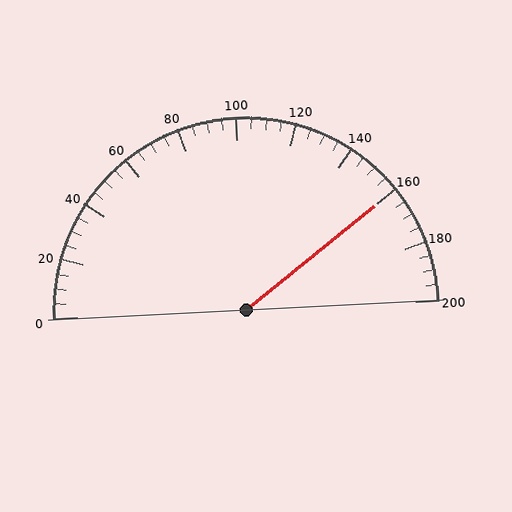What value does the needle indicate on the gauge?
The needle indicates approximately 160.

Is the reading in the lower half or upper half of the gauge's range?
The reading is in the upper half of the range (0 to 200).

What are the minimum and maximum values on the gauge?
The gauge ranges from 0 to 200.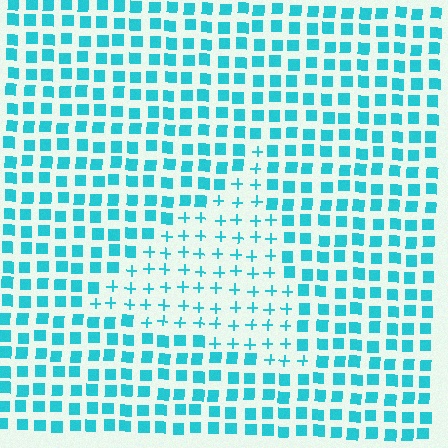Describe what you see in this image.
The image is filled with small cyan elements arranged in a uniform grid. A triangle-shaped region contains plus signs, while the surrounding area contains squares. The boundary is defined purely by the change in element shape.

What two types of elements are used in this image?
The image uses plus signs inside the triangle region and squares outside it.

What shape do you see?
I see a triangle.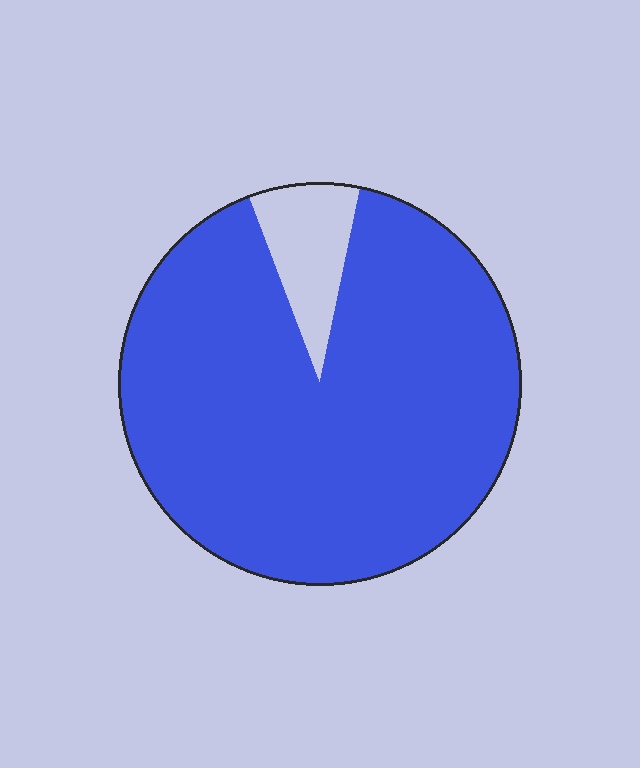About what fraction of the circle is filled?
About nine tenths (9/10).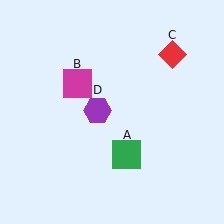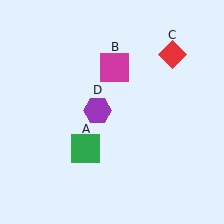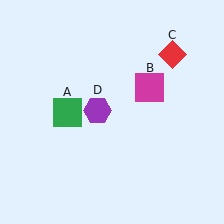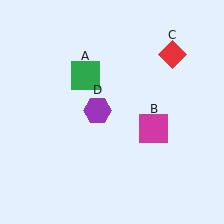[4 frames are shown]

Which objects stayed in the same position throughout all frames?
Red diamond (object C) and purple hexagon (object D) remained stationary.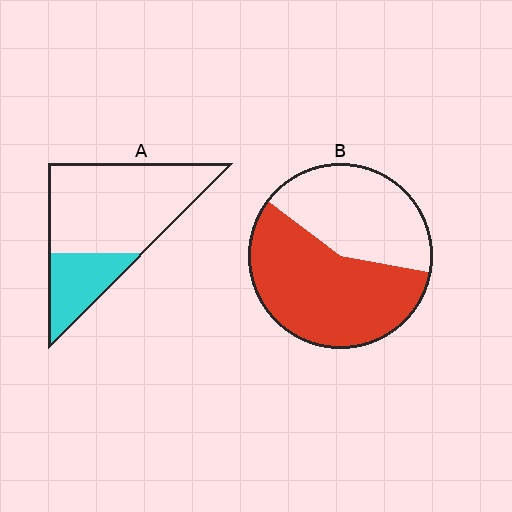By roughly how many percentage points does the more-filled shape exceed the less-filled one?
By roughly 30 percentage points (B over A).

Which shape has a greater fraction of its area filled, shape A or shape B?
Shape B.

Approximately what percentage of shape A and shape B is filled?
A is approximately 25% and B is approximately 55%.